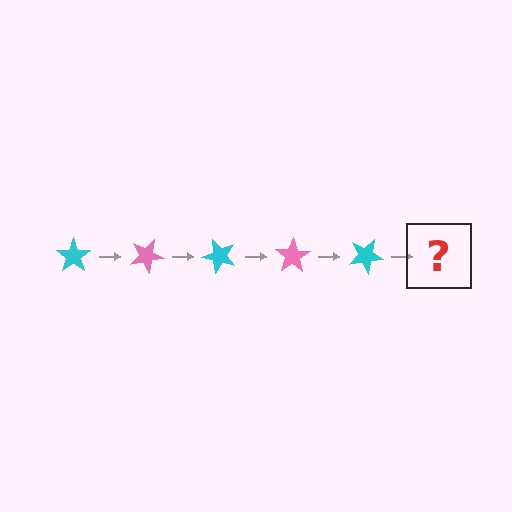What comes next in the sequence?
The next element should be a pink star, rotated 125 degrees from the start.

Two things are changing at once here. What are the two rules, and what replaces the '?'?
The two rules are that it rotates 25 degrees each step and the color cycles through cyan and pink. The '?' should be a pink star, rotated 125 degrees from the start.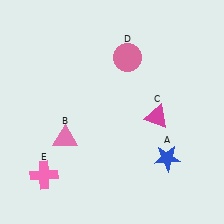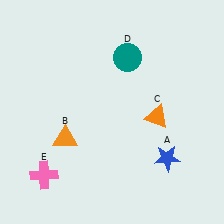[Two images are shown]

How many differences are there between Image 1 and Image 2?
There are 3 differences between the two images.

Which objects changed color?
B changed from pink to orange. C changed from magenta to orange. D changed from pink to teal.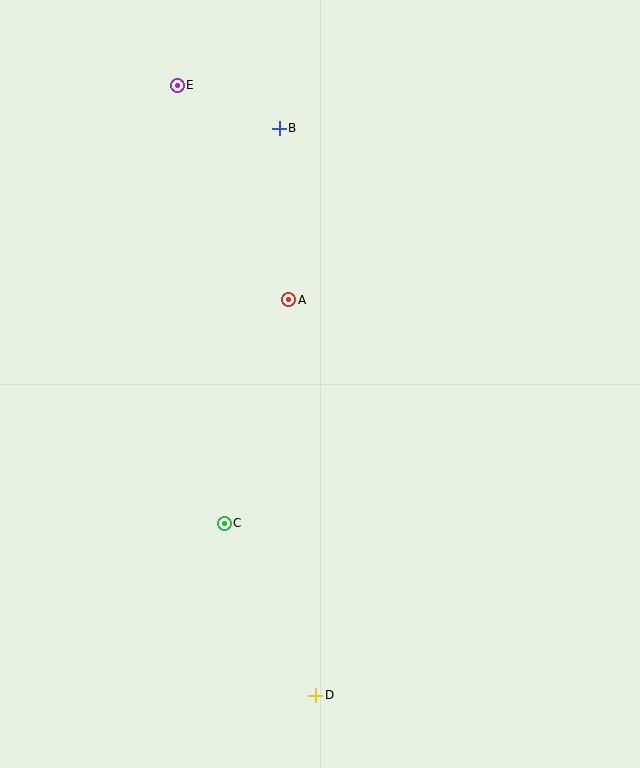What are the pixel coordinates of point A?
Point A is at (289, 300).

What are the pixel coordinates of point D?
Point D is at (316, 695).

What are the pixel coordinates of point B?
Point B is at (279, 128).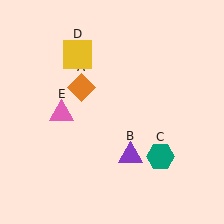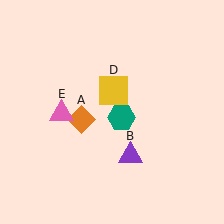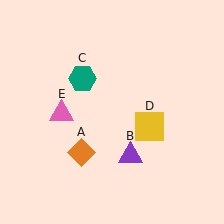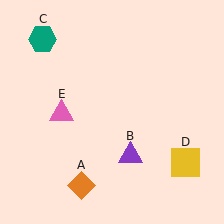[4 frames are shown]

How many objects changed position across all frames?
3 objects changed position: orange diamond (object A), teal hexagon (object C), yellow square (object D).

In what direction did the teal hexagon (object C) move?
The teal hexagon (object C) moved up and to the left.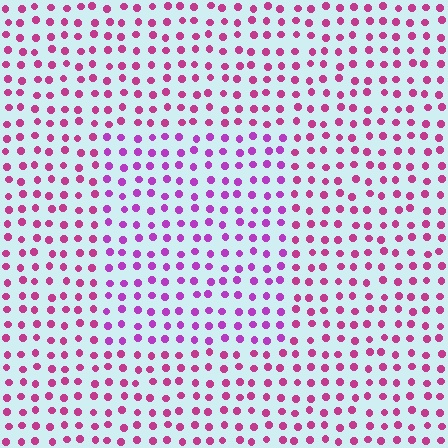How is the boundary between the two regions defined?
The boundary is defined purely by a slight shift in hue (about 28 degrees). Spacing, size, and orientation are identical on both sides.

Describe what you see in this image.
The image is filled with small magenta elements in a uniform arrangement. A rectangle-shaped region is visible where the elements are tinted to a slightly different hue, forming a subtle color boundary.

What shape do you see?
I see a rectangle.